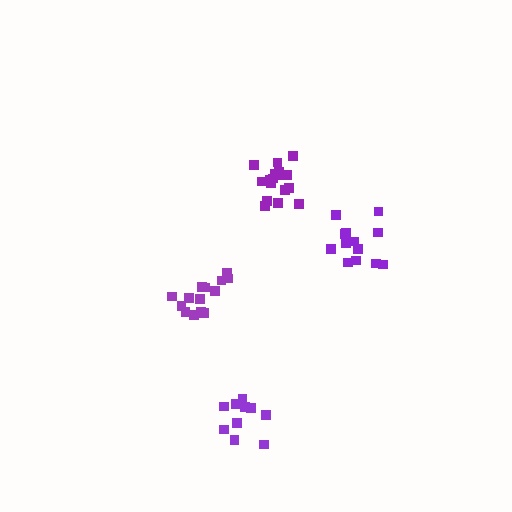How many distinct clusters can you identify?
There are 4 distinct clusters.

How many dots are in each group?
Group 1: 14 dots, Group 2: 17 dots, Group 3: 13 dots, Group 4: 12 dots (56 total).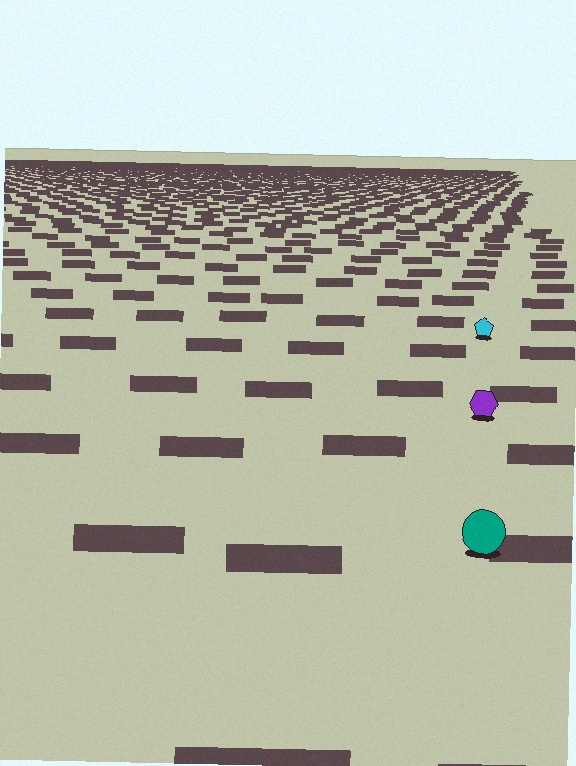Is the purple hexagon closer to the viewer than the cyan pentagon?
Yes. The purple hexagon is closer — you can tell from the texture gradient: the ground texture is coarser near it.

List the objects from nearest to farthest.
From nearest to farthest: the teal circle, the purple hexagon, the cyan pentagon.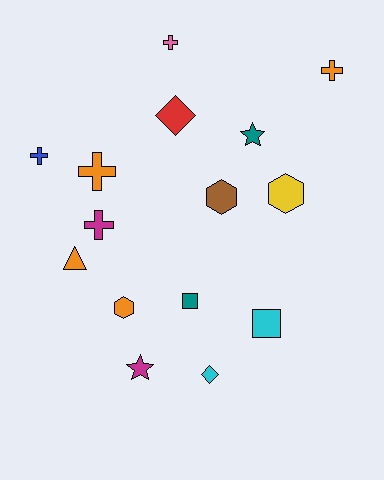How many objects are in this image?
There are 15 objects.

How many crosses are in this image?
There are 5 crosses.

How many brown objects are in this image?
There is 1 brown object.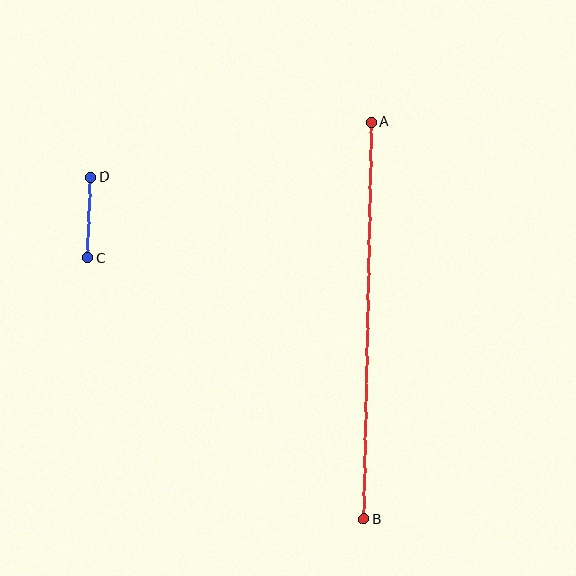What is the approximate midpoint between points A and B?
The midpoint is at approximately (368, 321) pixels.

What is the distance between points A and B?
The distance is approximately 397 pixels.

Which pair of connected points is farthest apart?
Points A and B are farthest apart.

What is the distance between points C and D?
The distance is approximately 81 pixels.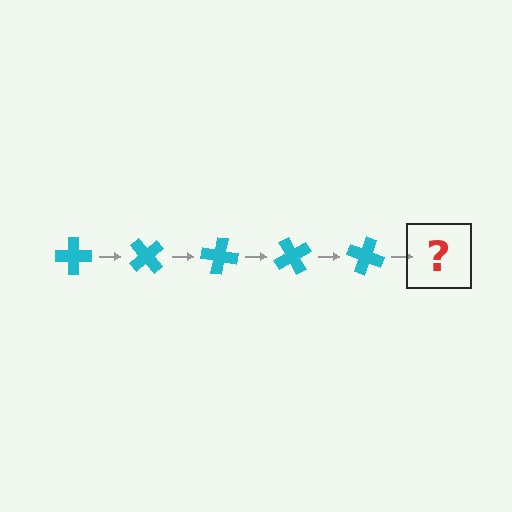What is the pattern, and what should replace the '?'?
The pattern is that the cross rotates 50 degrees each step. The '?' should be a cyan cross rotated 250 degrees.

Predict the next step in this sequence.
The next step is a cyan cross rotated 250 degrees.